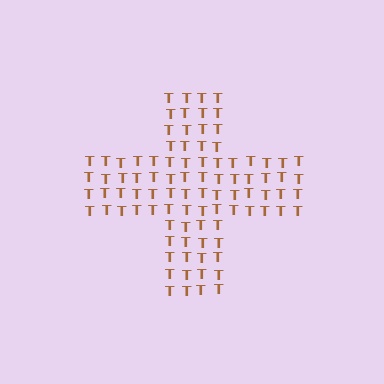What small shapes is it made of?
It is made of small letter T's.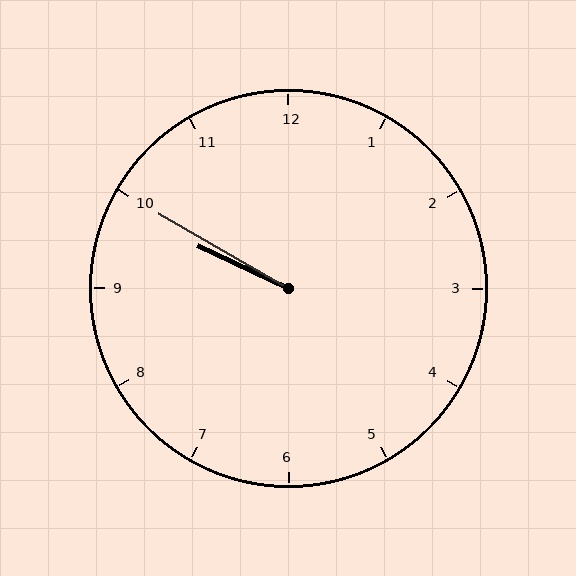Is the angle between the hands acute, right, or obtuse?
It is acute.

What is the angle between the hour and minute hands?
Approximately 5 degrees.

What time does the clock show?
9:50.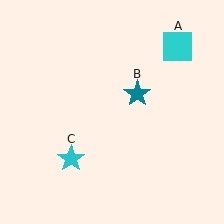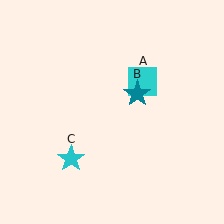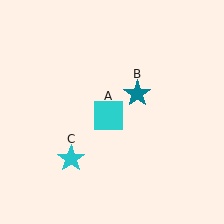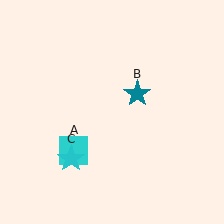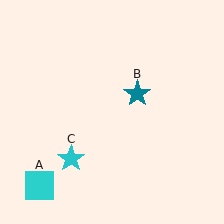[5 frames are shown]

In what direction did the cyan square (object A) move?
The cyan square (object A) moved down and to the left.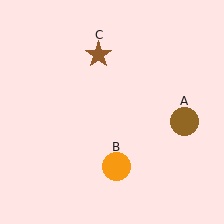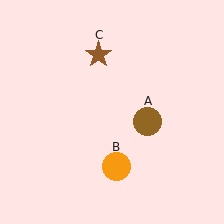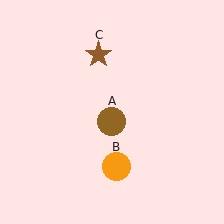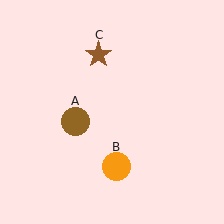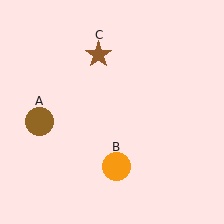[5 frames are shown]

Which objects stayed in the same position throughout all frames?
Orange circle (object B) and brown star (object C) remained stationary.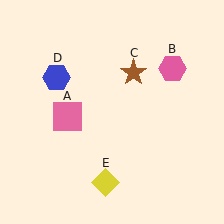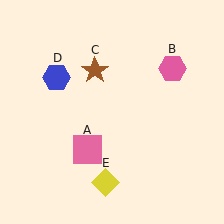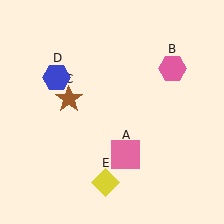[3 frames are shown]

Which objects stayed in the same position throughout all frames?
Pink hexagon (object B) and blue hexagon (object D) and yellow diamond (object E) remained stationary.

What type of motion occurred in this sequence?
The pink square (object A), brown star (object C) rotated counterclockwise around the center of the scene.